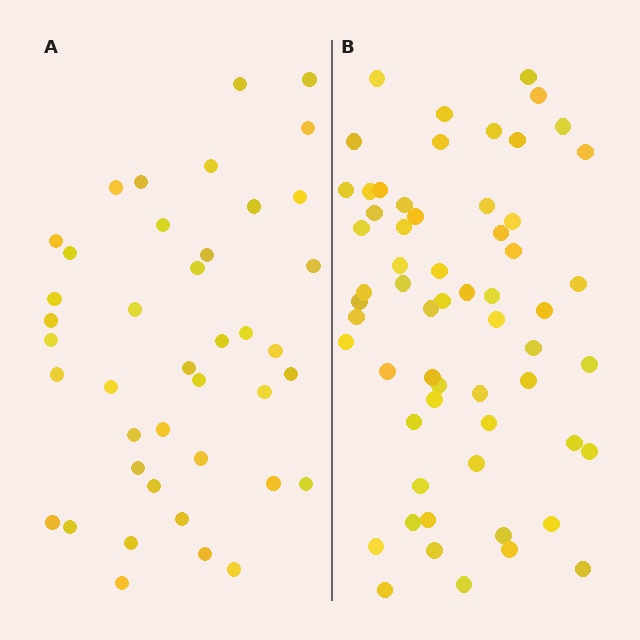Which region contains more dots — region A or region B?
Region B (the right region) has more dots.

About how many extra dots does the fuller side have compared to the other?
Region B has approximately 20 more dots than region A.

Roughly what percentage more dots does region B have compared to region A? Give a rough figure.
About 45% more.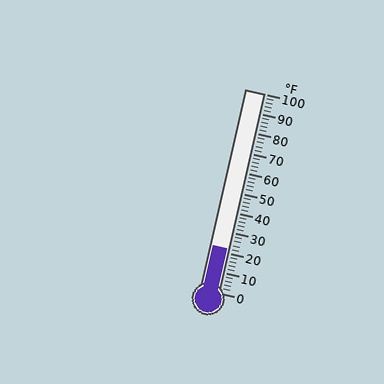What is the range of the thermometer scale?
The thermometer scale ranges from 0°F to 100°F.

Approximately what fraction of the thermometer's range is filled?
The thermometer is filled to approximately 20% of its range.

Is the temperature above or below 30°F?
The temperature is below 30°F.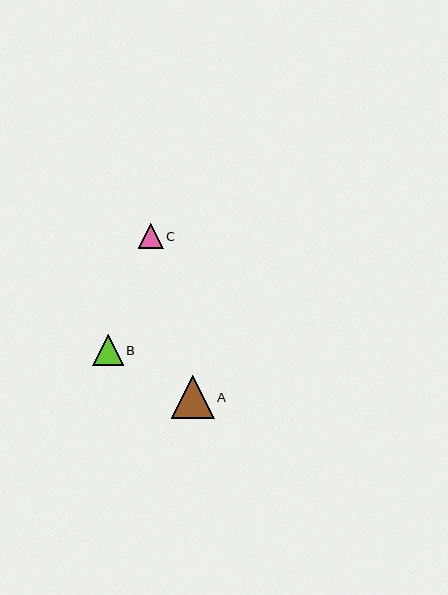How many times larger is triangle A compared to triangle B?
Triangle A is approximately 1.4 times the size of triangle B.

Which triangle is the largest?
Triangle A is the largest with a size of approximately 43 pixels.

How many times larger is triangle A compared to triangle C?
Triangle A is approximately 1.7 times the size of triangle C.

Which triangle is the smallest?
Triangle C is the smallest with a size of approximately 24 pixels.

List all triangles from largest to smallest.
From largest to smallest: A, B, C.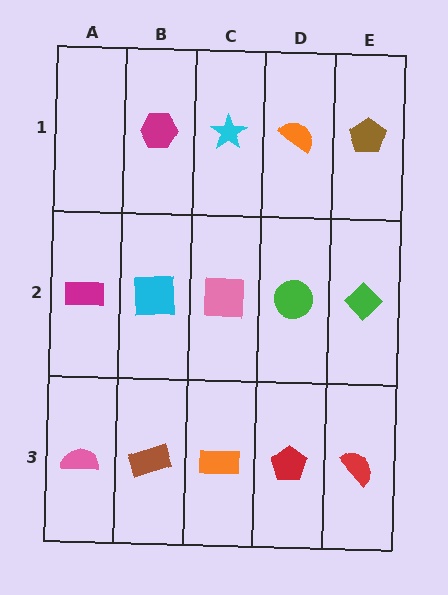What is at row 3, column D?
A red pentagon.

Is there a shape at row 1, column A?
No, that cell is empty.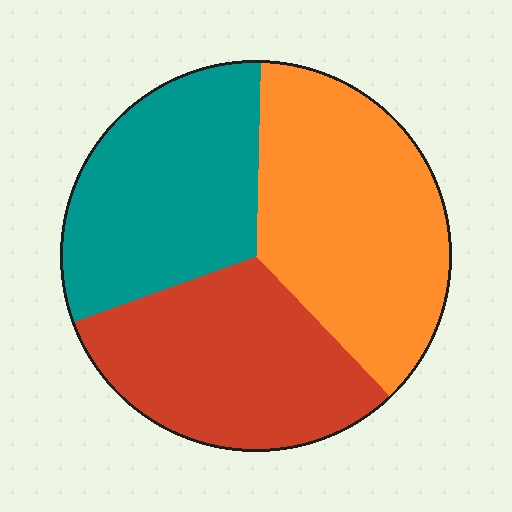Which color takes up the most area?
Orange, at roughly 35%.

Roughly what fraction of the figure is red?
Red covers roughly 30% of the figure.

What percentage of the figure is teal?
Teal takes up about one third (1/3) of the figure.